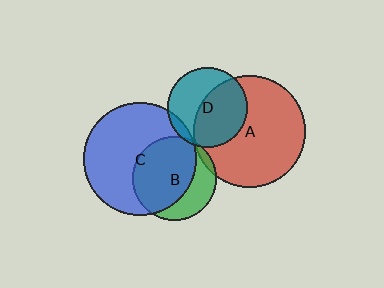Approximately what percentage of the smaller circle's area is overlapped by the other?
Approximately 65%.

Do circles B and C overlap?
Yes.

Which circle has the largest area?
Circle C (blue).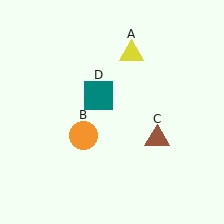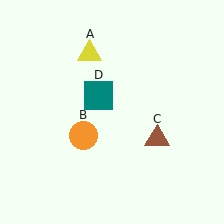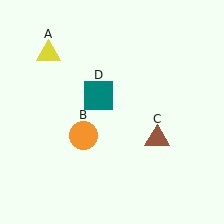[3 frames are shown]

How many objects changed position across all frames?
1 object changed position: yellow triangle (object A).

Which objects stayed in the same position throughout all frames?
Orange circle (object B) and brown triangle (object C) and teal square (object D) remained stationary.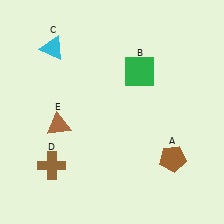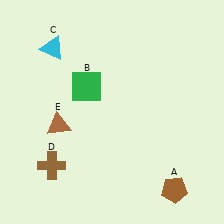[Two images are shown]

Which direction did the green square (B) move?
The green square (B) moved left.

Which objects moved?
The objects that moved are: the brown pentagon (A), the green square (B).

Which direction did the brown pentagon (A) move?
The brown pentagon (A) moved down.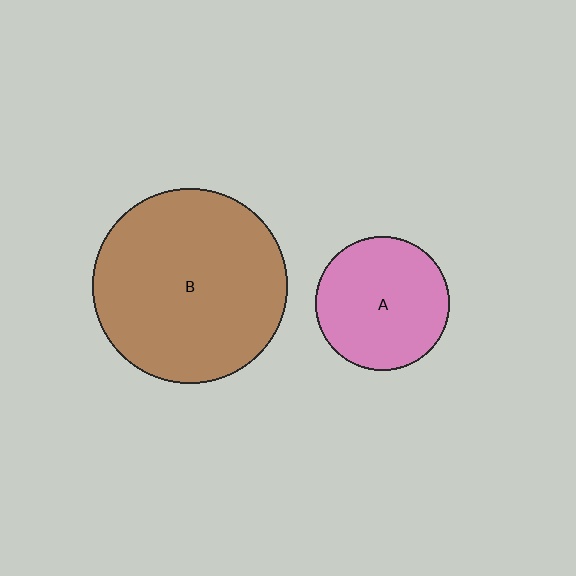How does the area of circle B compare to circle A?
Approximately 2.1 times.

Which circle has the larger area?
Circle B (brown).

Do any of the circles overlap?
No, none of the circles overlap.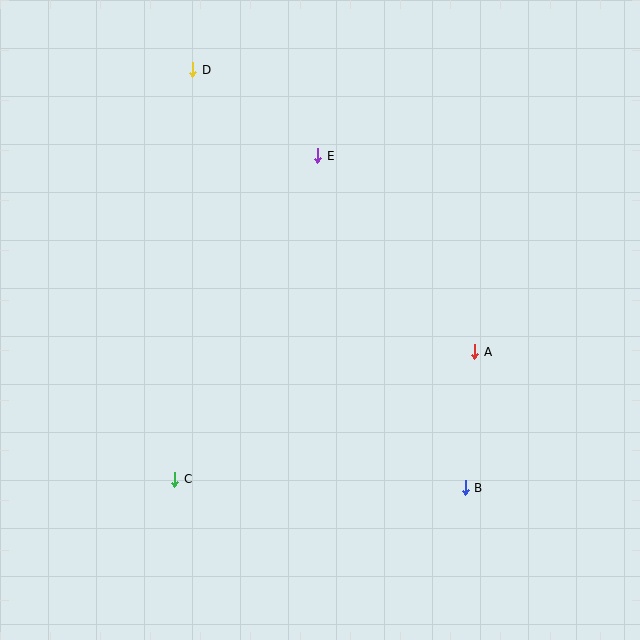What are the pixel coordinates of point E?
Point E is at (318, 156).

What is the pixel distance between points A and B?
The distance between A and B is 136 pixels.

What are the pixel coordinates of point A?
Point A is at (475, 352).